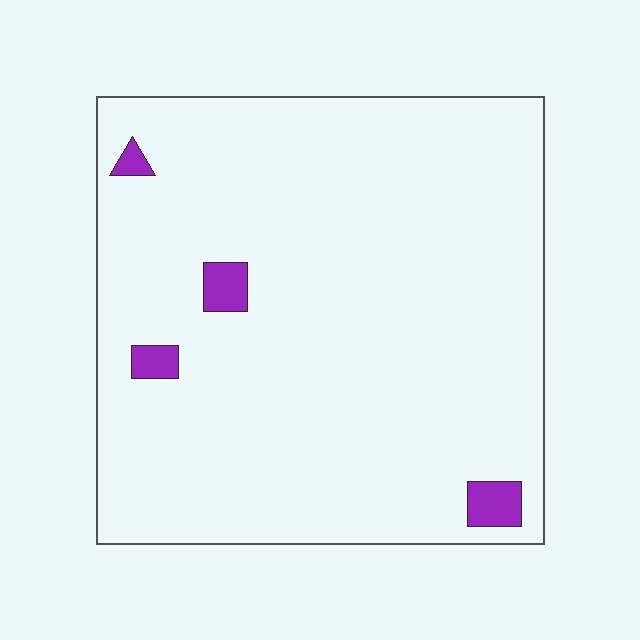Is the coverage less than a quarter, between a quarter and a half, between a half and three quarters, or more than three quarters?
Less than a quarter.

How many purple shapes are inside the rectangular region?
4.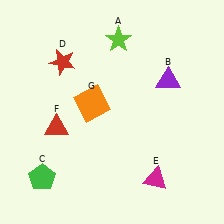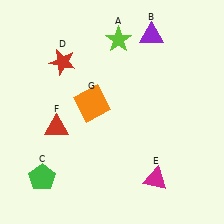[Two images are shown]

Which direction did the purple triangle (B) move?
The purple triangle (B) moved up.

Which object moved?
The purple triangle (B) moved up.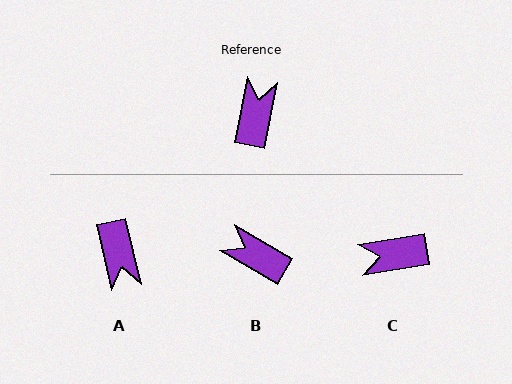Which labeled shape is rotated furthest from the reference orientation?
A, about 156 degrees away.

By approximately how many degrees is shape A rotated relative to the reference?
Approximately 156 degrees clockwise.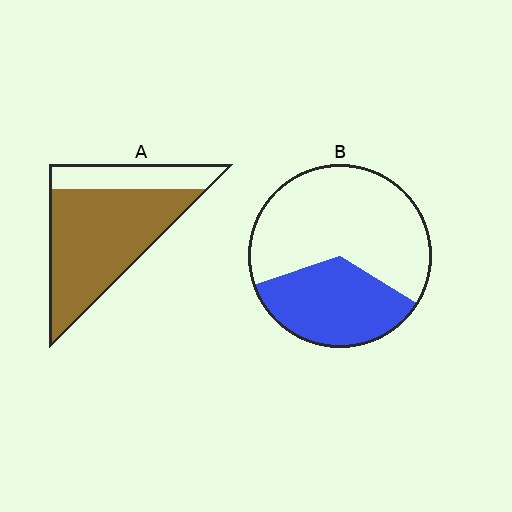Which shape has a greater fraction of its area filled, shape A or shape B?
Shape A.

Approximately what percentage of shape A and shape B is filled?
A is approximately 75% and B is approximately 35%.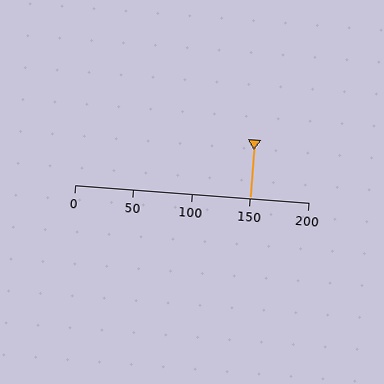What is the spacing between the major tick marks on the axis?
The major ticks are spaced 50 apart.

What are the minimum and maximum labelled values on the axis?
The axis runs from 0 to 200.